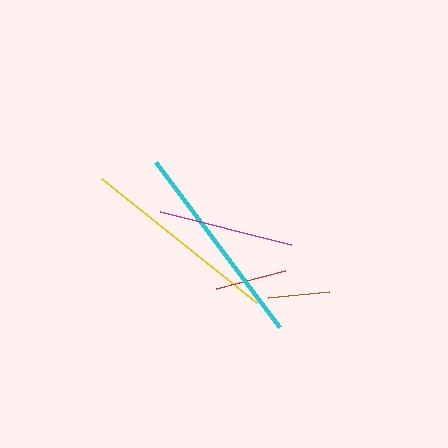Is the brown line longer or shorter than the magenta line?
The magenta line is longer than the brown line.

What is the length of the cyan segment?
The cyan segment is approximately 206 pixels long.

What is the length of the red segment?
The red segment is approximately 71 pixels long.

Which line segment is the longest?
The cyan line is the longest at approximately 206 pixels.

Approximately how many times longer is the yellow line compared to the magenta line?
The yellow line is approximately 1.5 times the length of the magenta line.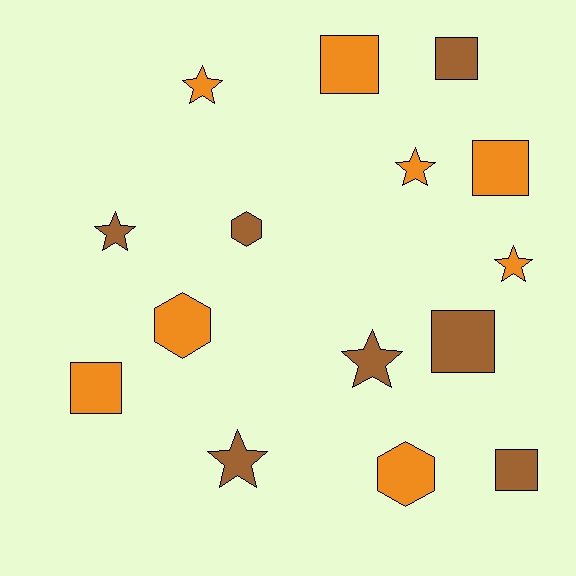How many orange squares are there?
There are 3 orange squares.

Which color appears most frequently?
Orange, with 8 objects.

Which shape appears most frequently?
Square, with 6 objects.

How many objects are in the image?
There are 15 objects.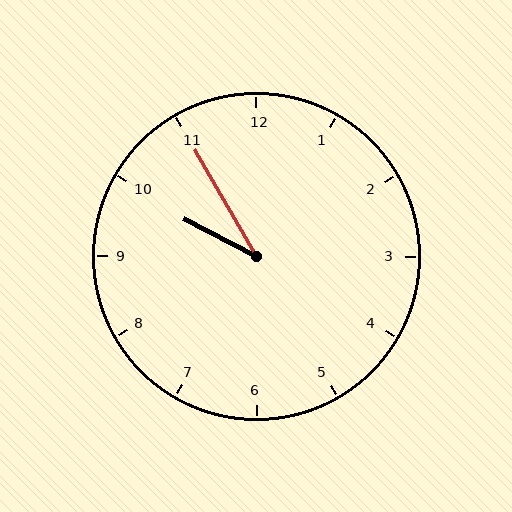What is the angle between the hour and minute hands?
Approximately 32 degrees.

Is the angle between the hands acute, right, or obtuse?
It is acute.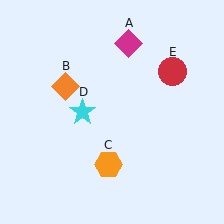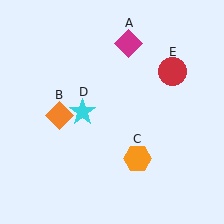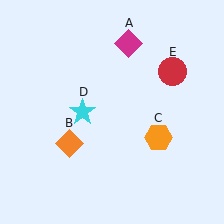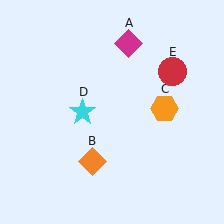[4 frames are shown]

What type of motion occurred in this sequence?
The orange diamond (object B), orange hexagon (object C) rotated counterclockwise around the center of the scene.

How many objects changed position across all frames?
2 objects changed position: orange diamond (object B), orange hexagon (object C).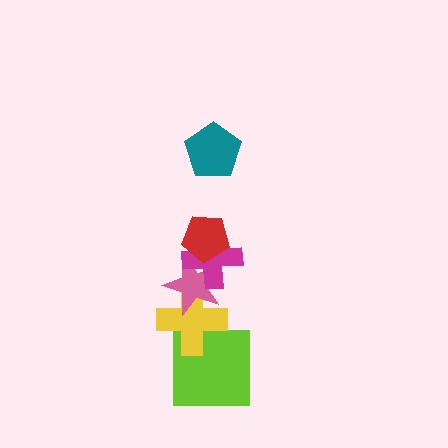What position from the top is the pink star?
The pink star is 4th from the top.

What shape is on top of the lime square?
The yellow cross is on top of the lime square.